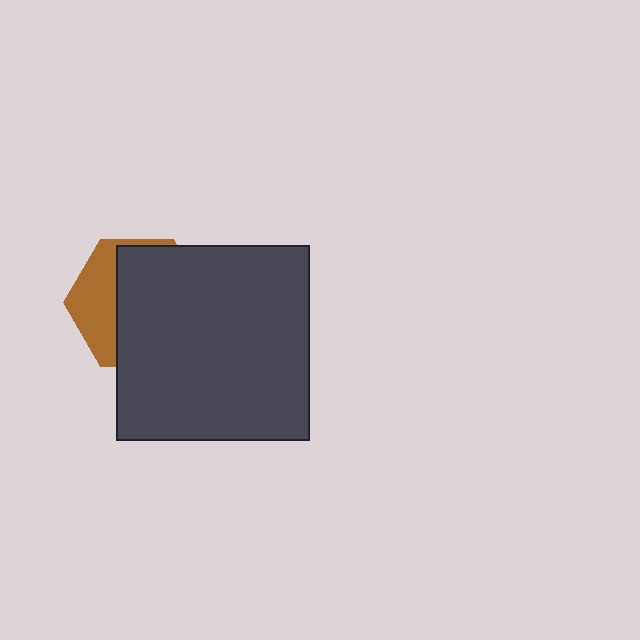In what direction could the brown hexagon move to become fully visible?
The brown hexagon could move left. That would shift it out from behind the dark gray rectangle entirely.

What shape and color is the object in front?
The object in front is a dark gray rectangle.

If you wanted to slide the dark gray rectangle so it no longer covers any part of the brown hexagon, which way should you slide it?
Slide it right — that is the most direct way to separate the two shapes.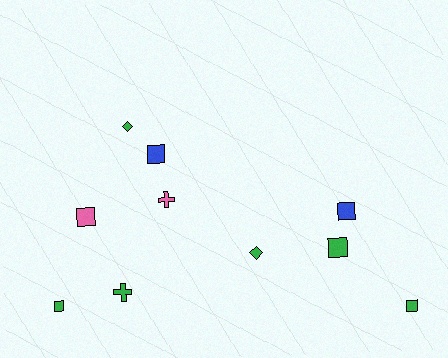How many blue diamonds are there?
There are no blue diamonds.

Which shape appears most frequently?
Square, with 6 objects.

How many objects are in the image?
There are 10 objects.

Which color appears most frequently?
Green, with 6 objects.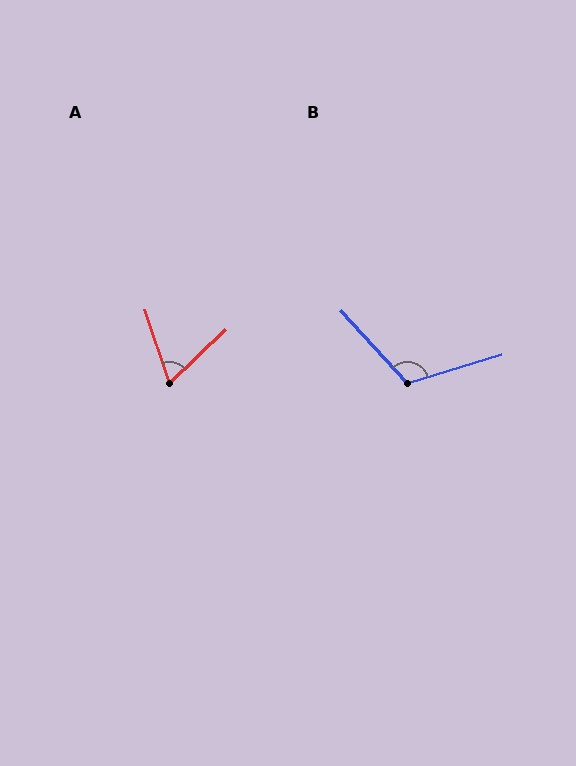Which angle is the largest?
B, at approximately 116 degrees.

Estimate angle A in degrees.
Approximately 65 degrees.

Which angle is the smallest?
A, at approximately 65 degrees.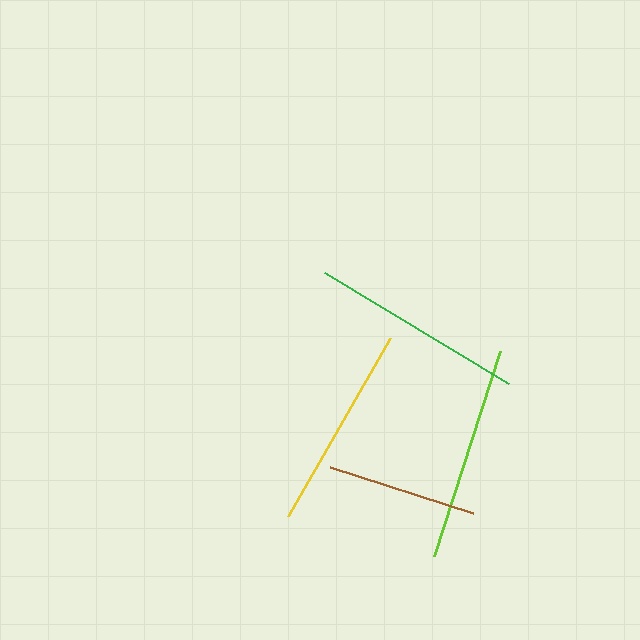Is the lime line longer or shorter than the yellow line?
The lime line is longer than the yellow line.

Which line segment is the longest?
The lime line is the longest at approximately 215 pixels.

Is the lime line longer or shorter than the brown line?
The lime line is longer than the brown line.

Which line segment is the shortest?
The brown line is the shortest at approximately 151 pixels.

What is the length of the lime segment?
The lime segment is approximately 215 pixels long.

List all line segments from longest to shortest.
From longest to shortest: lime, green, yellow, brown.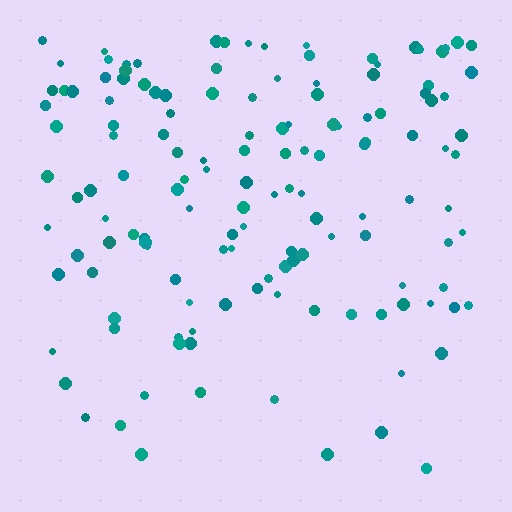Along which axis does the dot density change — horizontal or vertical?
Vertical.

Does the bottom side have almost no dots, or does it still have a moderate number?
Still a moderate number, just noticeably fewer than the top.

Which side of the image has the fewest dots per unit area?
The bottom.